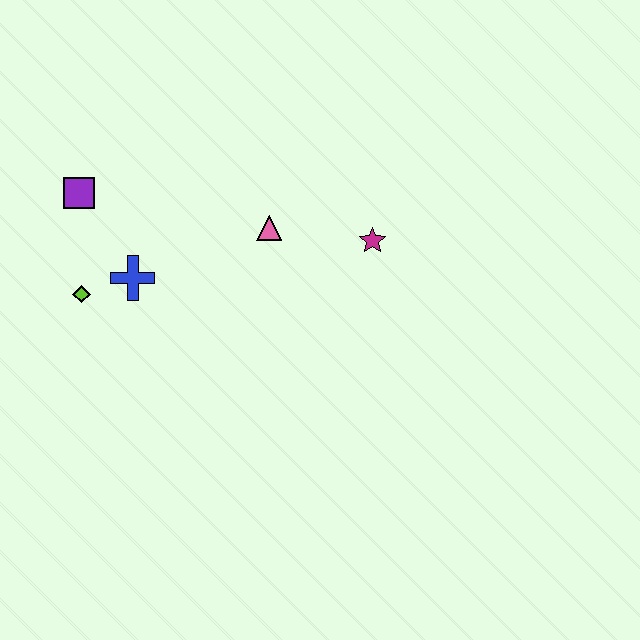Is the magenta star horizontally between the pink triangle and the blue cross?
No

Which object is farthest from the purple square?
The magenta star is farthest from the purple square.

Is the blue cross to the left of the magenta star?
Yes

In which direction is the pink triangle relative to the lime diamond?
The pink triangle is to the right of the lime diamond.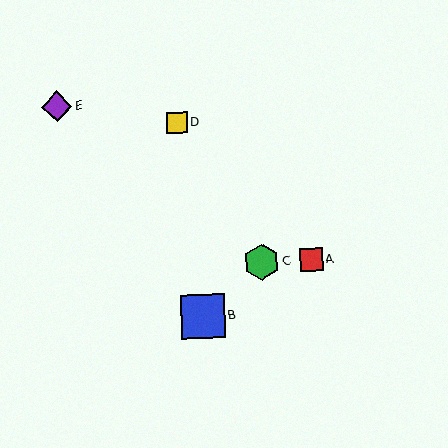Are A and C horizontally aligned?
Yes, both are at y≈260.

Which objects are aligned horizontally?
Objects A, C are aligned horizontally.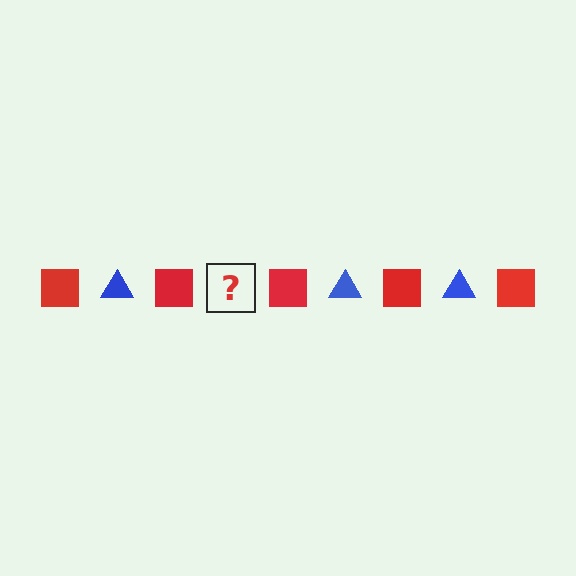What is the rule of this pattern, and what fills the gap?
The rule is that the pattern alternates between red square and blue triangle. The gap should be filled with a blue triangle.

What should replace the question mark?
The question mark should be replaced with a blue triangle.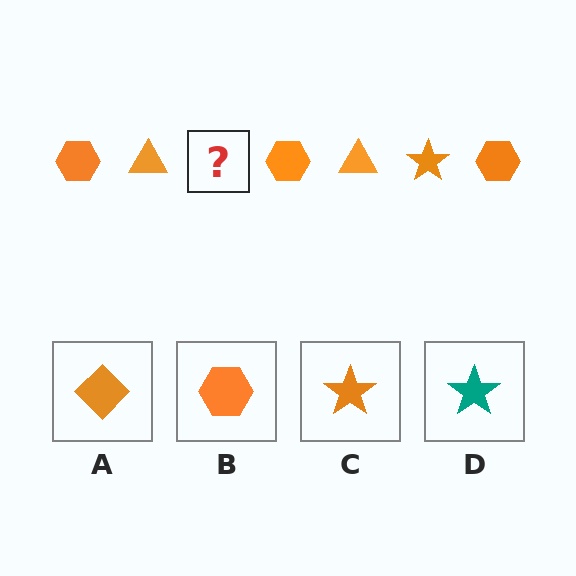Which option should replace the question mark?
Option C.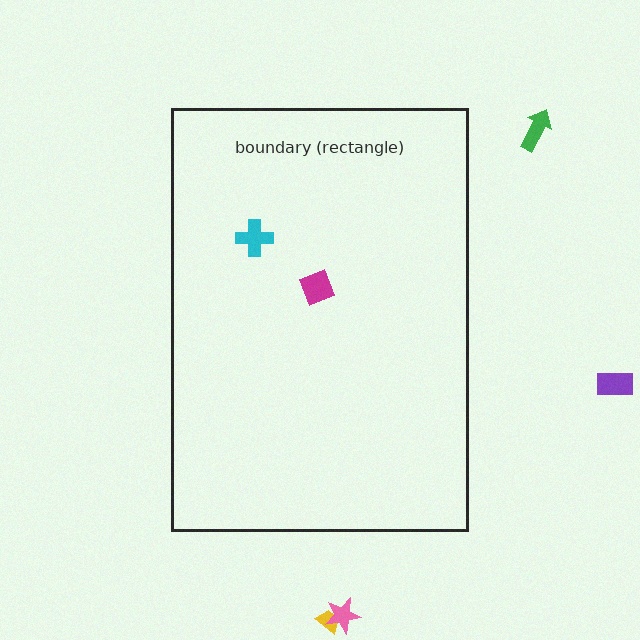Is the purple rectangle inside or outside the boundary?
Outside.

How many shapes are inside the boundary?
2 inside, 4 outside.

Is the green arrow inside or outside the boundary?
Outside.